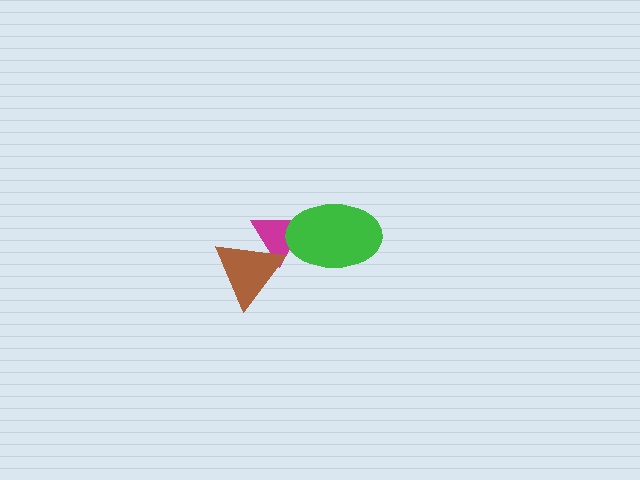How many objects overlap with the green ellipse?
1 object overlaps with the green ellipse.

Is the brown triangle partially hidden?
No, no other shape covers it.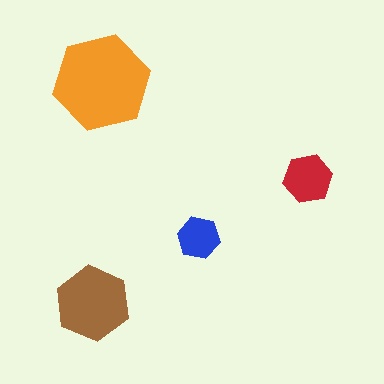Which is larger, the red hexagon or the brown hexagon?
The brown one.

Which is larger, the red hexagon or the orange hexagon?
The orange one.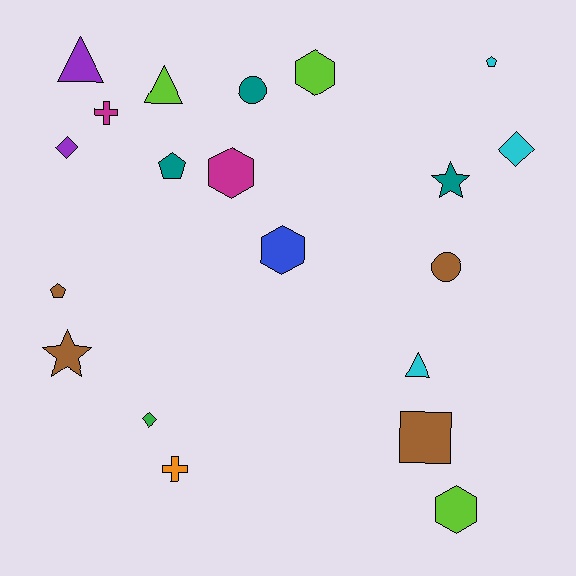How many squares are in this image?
There is 1 square.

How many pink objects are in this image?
There are no pink objects.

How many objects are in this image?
There are 20 objects.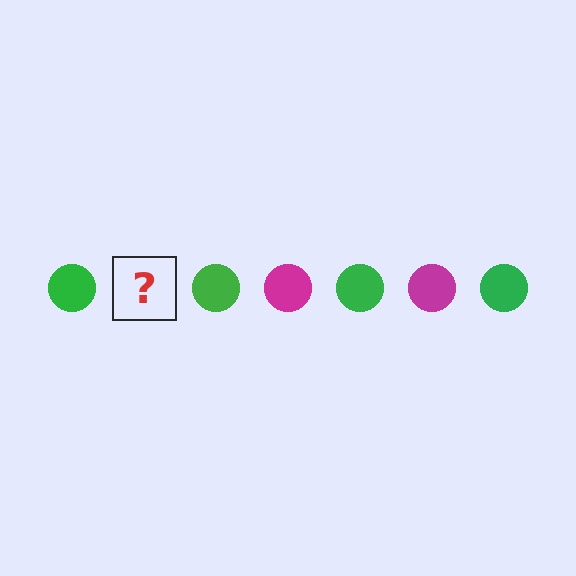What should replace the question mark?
The question mark should be replaced with a magenta circle.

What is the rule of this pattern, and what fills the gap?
The rule is that the pattern cycles through green, magenta circles. The gap should be filled with a magenta circle.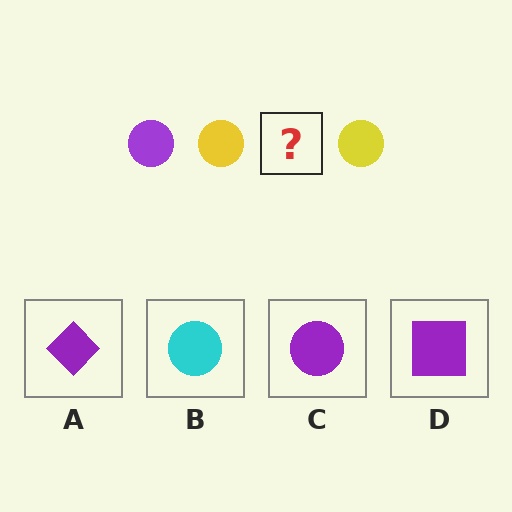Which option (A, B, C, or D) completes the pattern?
C.